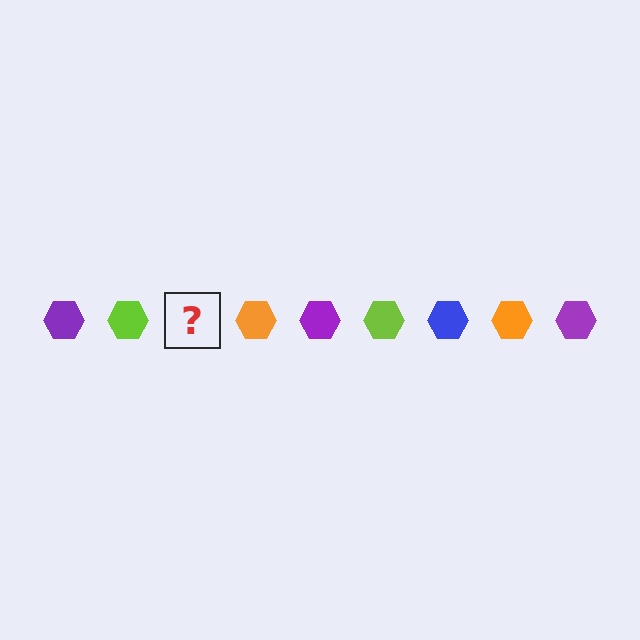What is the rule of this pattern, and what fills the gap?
The rule is that the pattern cycles through purple, lime, blue, orange hexagons. The gap should be filled with a blue hexagon.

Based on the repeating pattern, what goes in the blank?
The blank should be a blue hexagon.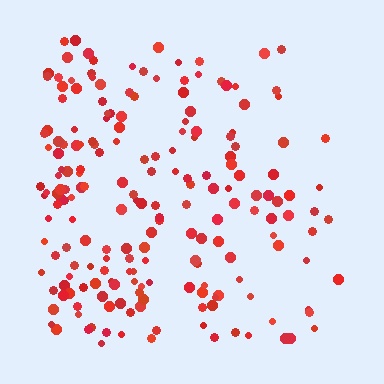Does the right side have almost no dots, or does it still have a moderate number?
Still a moderate number, just noticeably fewer than the left.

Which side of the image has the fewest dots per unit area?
The right.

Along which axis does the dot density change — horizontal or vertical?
Horizontal.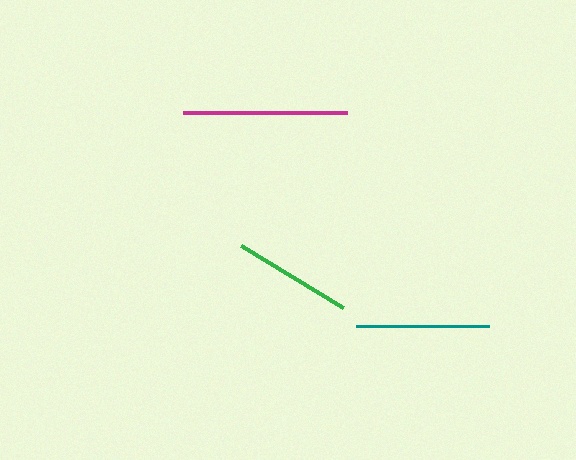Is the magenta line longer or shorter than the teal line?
The magenta line is longer than the teal line.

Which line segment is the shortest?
The green line is the shortest at approximately 119 pixels.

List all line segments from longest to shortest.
From longest to shortest: magenta, teal, green.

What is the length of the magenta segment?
The magenta segment is approximately 163 pixels long.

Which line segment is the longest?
The magenta line is the longest at approximately 163 pixels.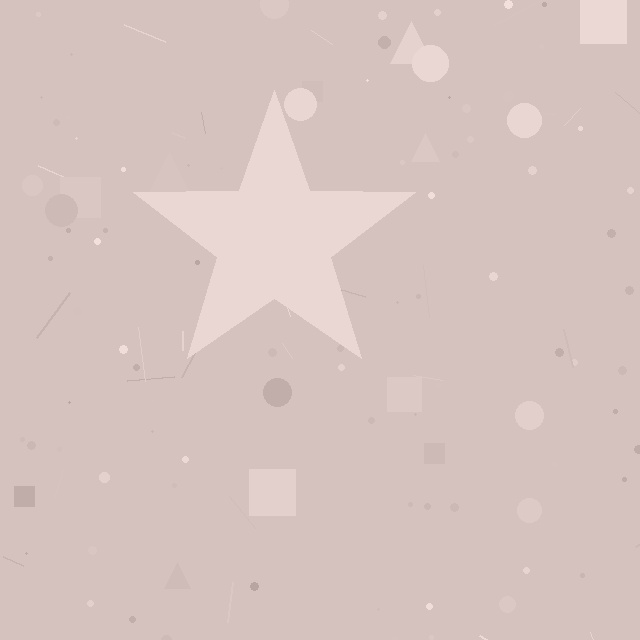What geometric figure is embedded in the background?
A star is embedded in the background.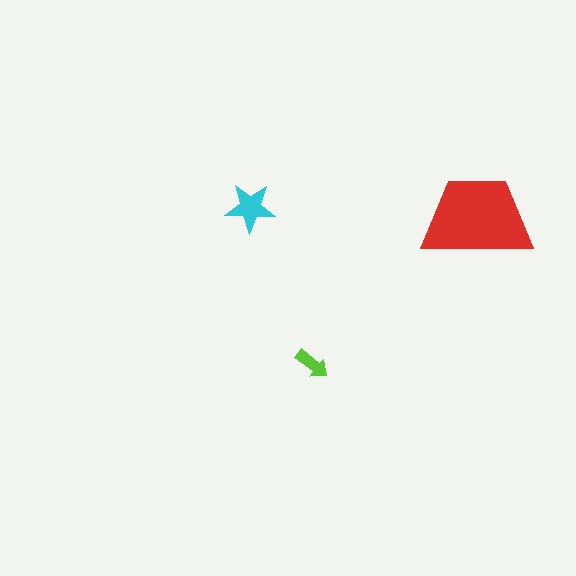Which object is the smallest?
The lime arrow.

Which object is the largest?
The red trapezoid.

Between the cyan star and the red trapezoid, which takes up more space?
The red trapezoid.